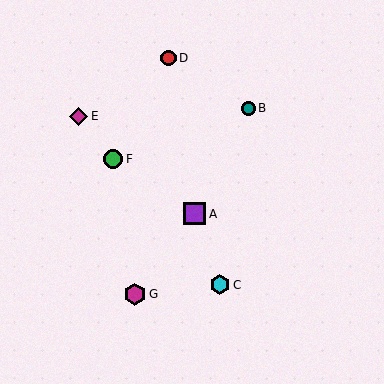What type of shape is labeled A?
Shape A is a purple square.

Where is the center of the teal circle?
The center of the teal circle is at (249, 108).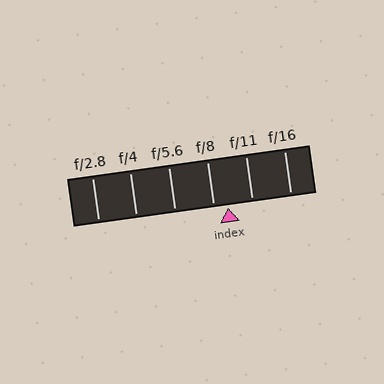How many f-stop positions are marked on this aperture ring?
There are 6 f-stop positions marked.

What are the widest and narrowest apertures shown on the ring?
The widest aperture shown is f/2.8 and the narrowest is f/16.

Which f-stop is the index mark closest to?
The index mark is closest to f/8.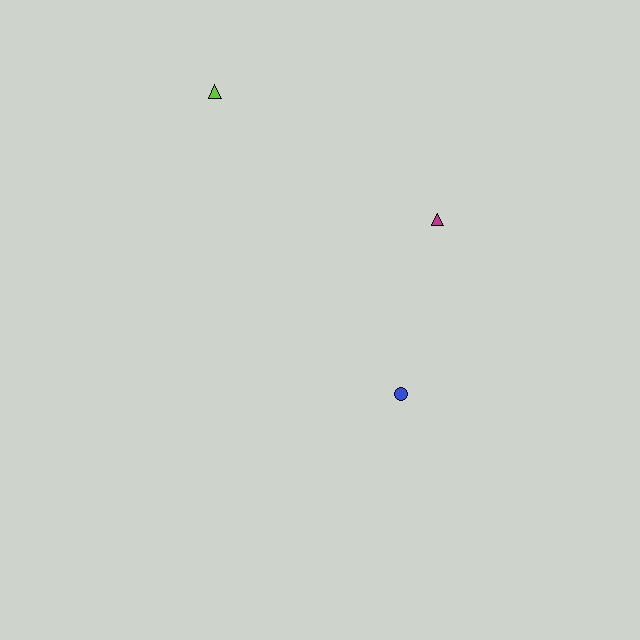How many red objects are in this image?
There are no red objects.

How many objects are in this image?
There are 3 objects.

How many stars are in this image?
There are no stars.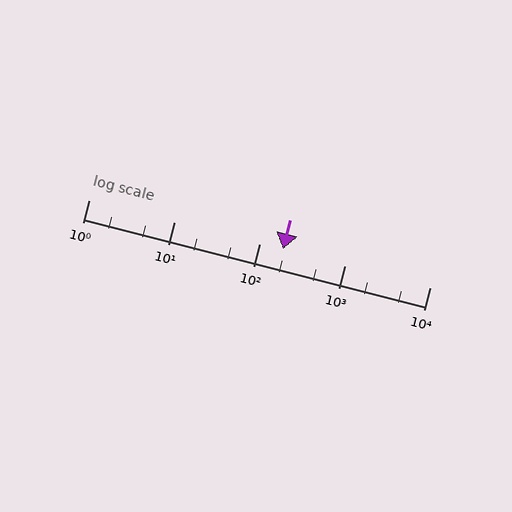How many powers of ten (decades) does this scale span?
The scale spans 4 decades, from 1 to 10000.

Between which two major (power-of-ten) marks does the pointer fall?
The pointer is between 100 and 1000.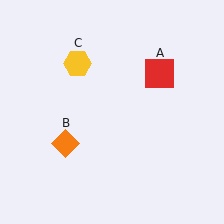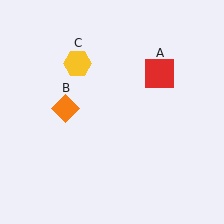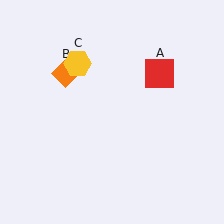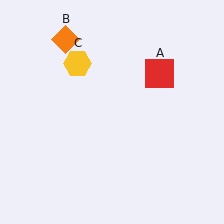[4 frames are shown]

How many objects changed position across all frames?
1 object changed position: orange diamond (object B).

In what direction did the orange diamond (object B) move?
The orange diamond (object B) moved up.